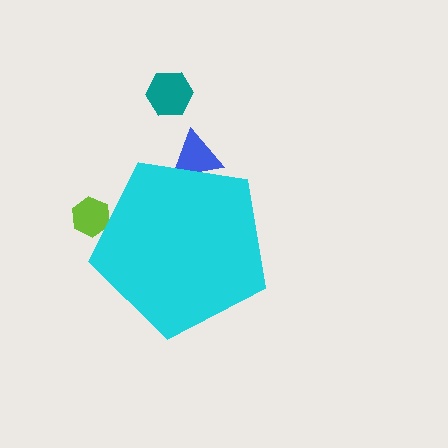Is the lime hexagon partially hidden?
Yes, the lime hexagon is partially hidden behind the cyan pentagon.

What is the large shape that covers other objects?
A cyan pentagon.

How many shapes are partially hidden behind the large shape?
2 shapes are partially hidden.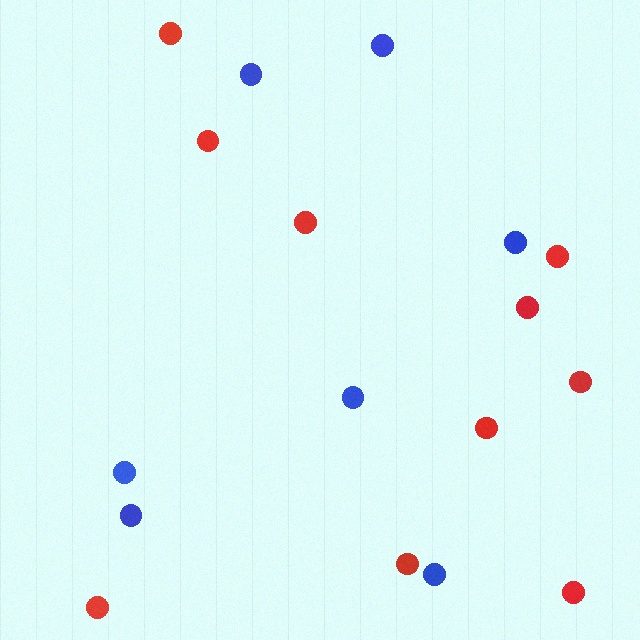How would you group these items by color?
There are 2 groups: one group of red circles (10) and one group of blue circles (7).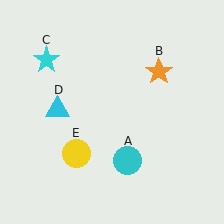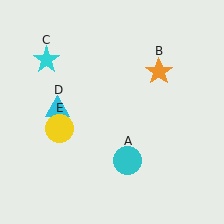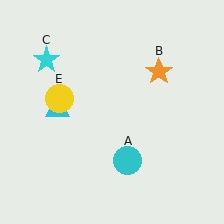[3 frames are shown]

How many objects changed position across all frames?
1 object changed position: yellow circle (object E).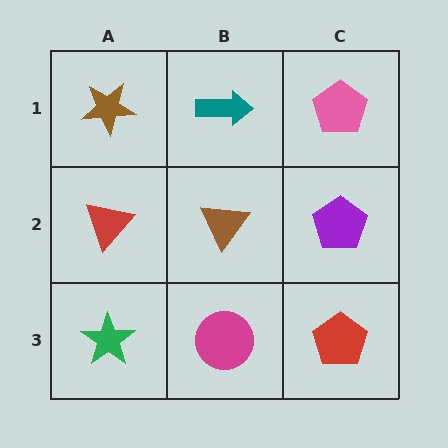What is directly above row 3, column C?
A purple pentagon.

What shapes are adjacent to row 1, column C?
A purple pentagon (row 2, column C), a teal arrow (row 1, column B).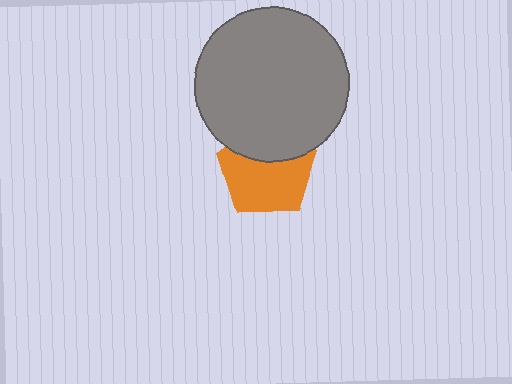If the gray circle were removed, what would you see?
You would see the complete orange pentagon.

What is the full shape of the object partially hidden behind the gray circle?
The partially hidden object is an orange pentagon.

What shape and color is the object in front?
The object in front is a gray circle.